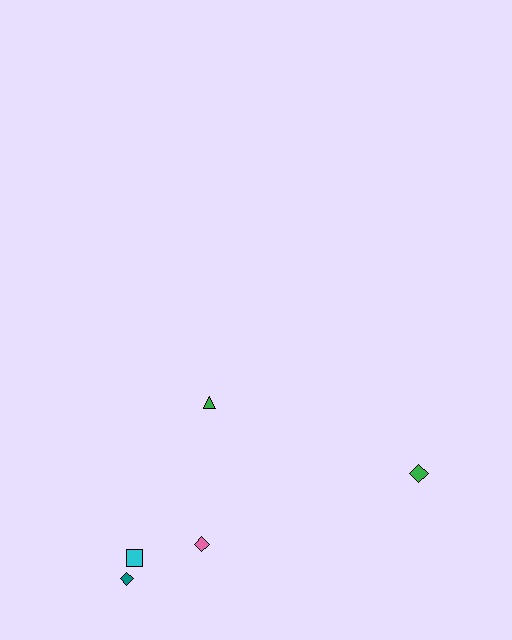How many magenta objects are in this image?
There are no magenta objects.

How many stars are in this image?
There are no stars.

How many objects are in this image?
There are 5 objects.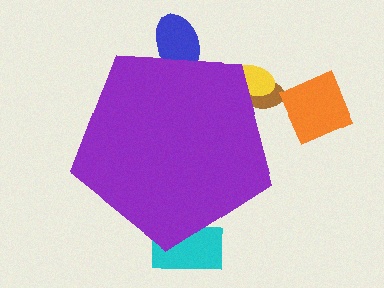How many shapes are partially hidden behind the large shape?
4 shapes are partially hidden.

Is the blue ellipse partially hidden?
Yes, the blue ellipse is partially hidden behind the purple pentagon.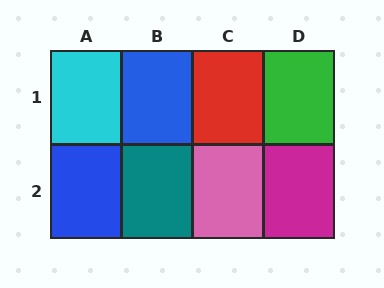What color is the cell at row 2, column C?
Pink.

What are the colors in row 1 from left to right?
Cyan, blue, red, green.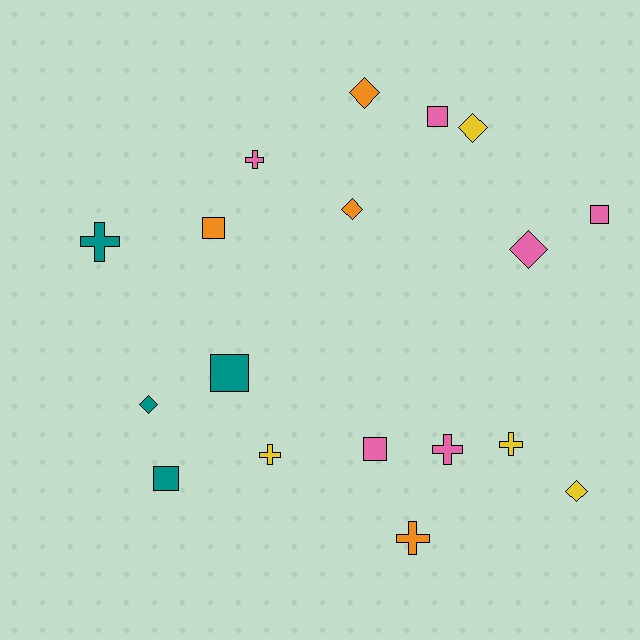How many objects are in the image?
There are 18 objects.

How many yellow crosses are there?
There are 2 yellow crosses.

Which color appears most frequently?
Pink, with 6 objects.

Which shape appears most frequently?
Cross, with 6 objects.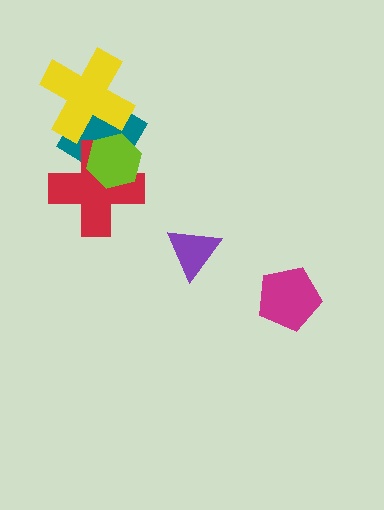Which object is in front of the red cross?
The lime hexagon is in front of the red cross.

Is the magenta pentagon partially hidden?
No, no other shape covers it.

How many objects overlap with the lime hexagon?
2 objects overlap with the lime hexagon.